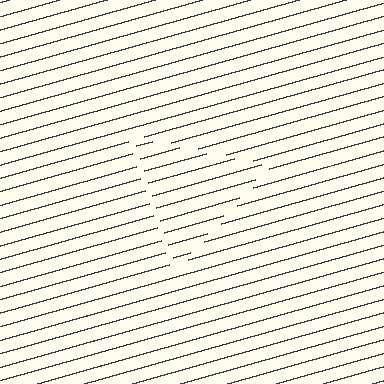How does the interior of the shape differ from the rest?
The interior of the shape contains the same grating, shifted by half a period — the contour is defined by the phase discontinuity where line-ends from the inner and outer gratings abut.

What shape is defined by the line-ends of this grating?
An illusory triangle. The interior of the shape contains the same grating, shifted by half a period — the contour is defined by the phase discontinuity where line-ends from the inner and outer gratings abut.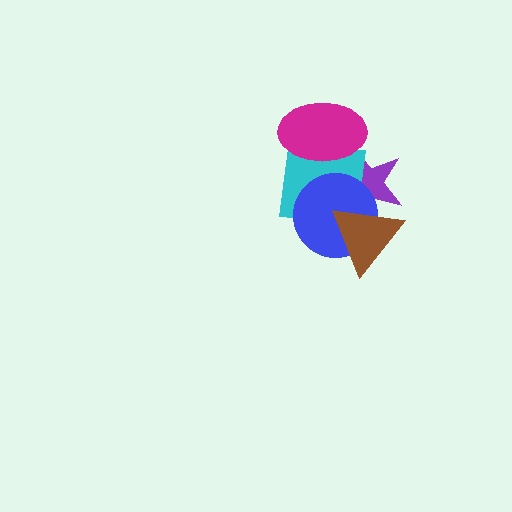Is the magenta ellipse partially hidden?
No, no other shape covers it.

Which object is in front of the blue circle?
The brown triangle is in front of the blue circle.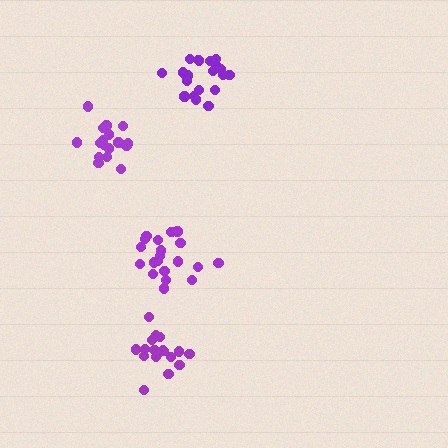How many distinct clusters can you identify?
There are 4 distinct clusters.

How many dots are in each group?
Group 1: 20 dots, Group 2: 20 dots, Group 3: 17 dots, Group 4: 18 dots (75 total).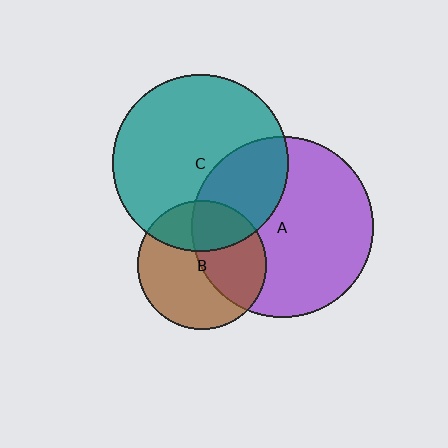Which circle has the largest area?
Circle A (purple).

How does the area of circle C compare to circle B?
Approximately 1.9 times.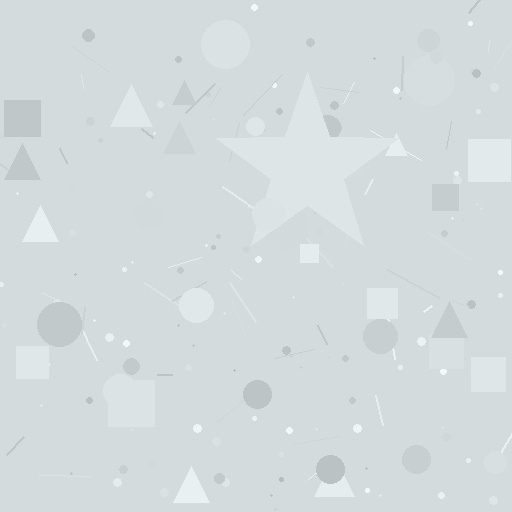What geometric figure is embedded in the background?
A star is embedded in the background.